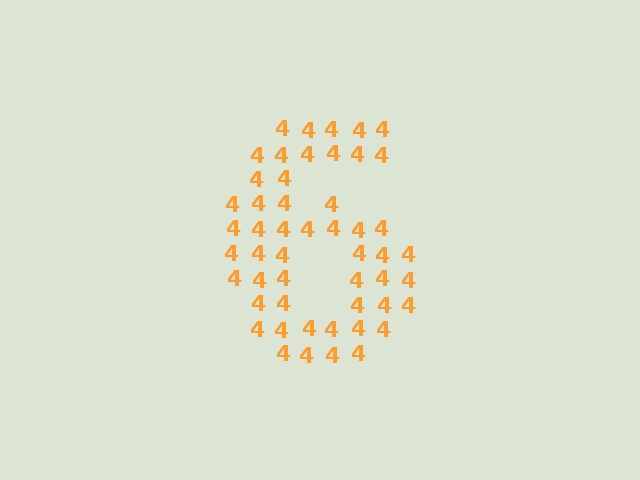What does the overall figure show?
The overall figure shows the digit 6.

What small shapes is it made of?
It is made of small digit 4's.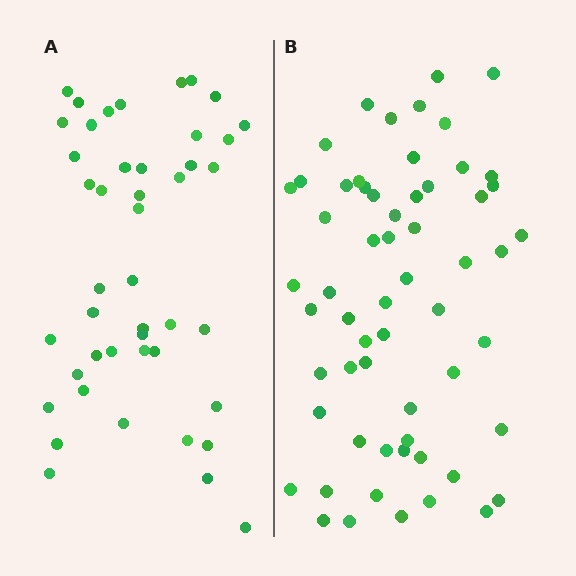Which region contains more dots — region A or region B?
Region B (the right region) has more dots.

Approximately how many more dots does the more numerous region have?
Region B has approximately 15 more dots than region A.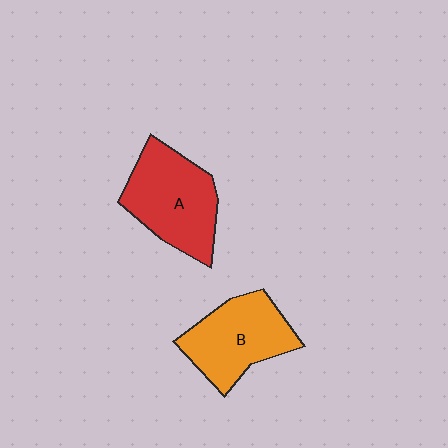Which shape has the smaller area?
Shape B (orange).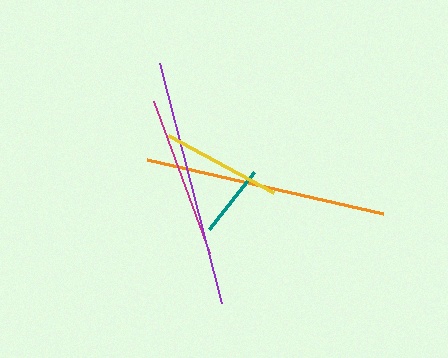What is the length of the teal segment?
The teal segment is approximately 73 pixels long.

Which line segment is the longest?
The purple line is the longest at approximately 248 pixels.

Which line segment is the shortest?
The teal line is the shortest at approximately 73 pixels.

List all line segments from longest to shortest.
From longest to shortest: purple, orange, magenta, yellow, teal.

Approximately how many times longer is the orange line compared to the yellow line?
The orange line is approximately 2.0 times the length of the yellow line.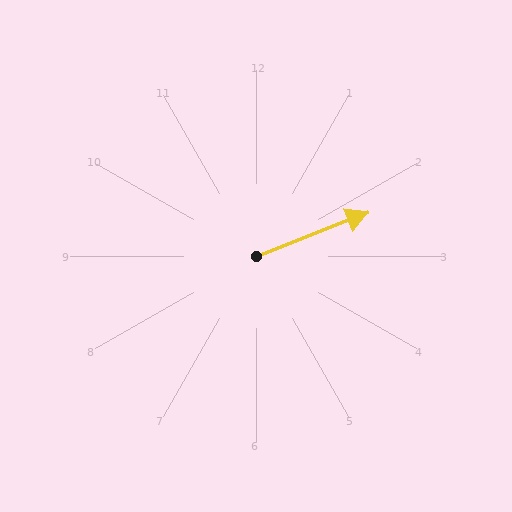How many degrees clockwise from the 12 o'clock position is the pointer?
Approximately 69 degrees.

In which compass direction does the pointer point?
East.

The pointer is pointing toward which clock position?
Roughly 2 o'clock.